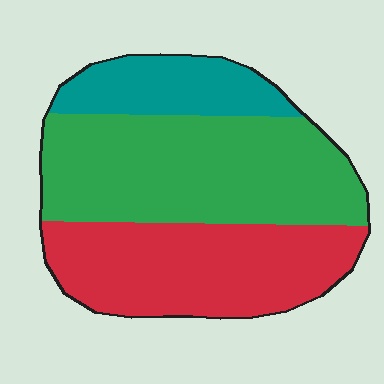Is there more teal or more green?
Green.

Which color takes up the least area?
Teal, at roughly 15%.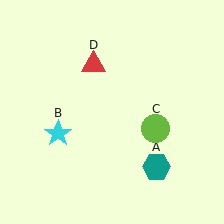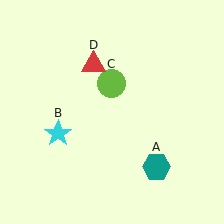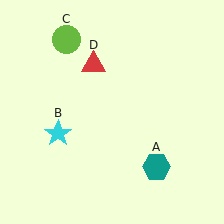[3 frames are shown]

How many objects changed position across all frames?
1 object changed position: lime circle (object C).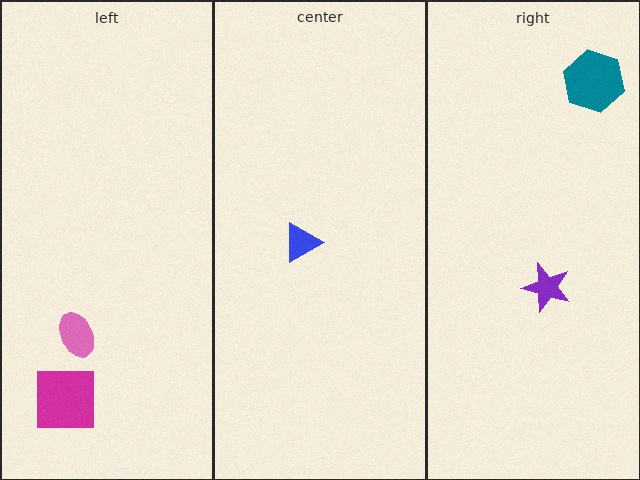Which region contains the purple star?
The right region.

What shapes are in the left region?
The magenta square, the pink ellipse.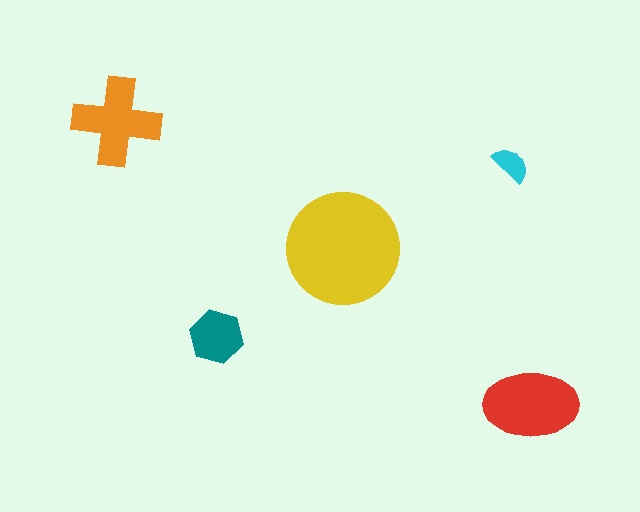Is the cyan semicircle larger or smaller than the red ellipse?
Smaller.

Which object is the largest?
The yellow circle.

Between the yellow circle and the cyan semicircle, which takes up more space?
The yellow circle.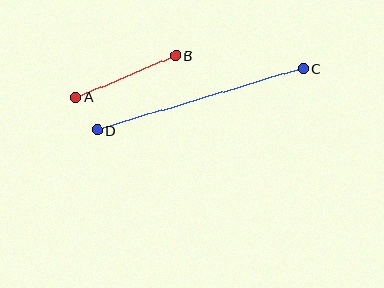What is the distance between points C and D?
The distance is approximately 215 pixels.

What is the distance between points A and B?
The distance is approximately 109 pixels.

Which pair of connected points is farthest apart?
Points C and D are farthest apart.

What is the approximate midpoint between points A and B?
The midpoint is at approximately (125, 77) pixels.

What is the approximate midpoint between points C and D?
The midpoint is at approximately (200, 99) pixels.